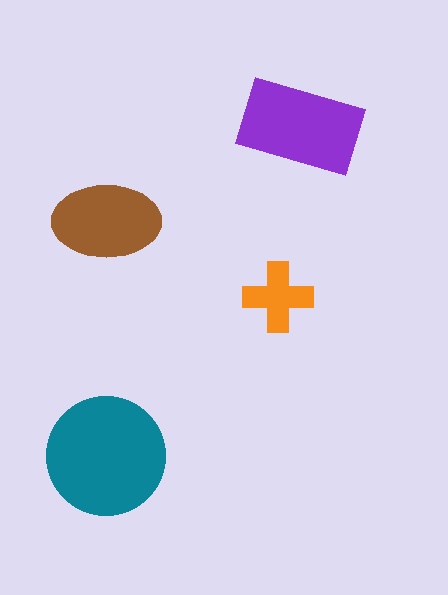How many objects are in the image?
There are 4 objects in the image.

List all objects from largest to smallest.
The teal circle, the purple rectangle, the brown ellipse, the orange cross.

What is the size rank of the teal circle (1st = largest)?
1st.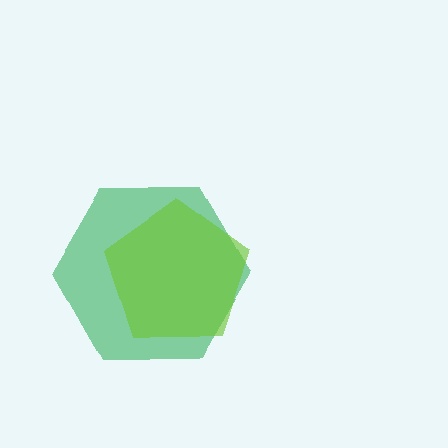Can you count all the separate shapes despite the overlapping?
Yes, there are 2 separate shapes.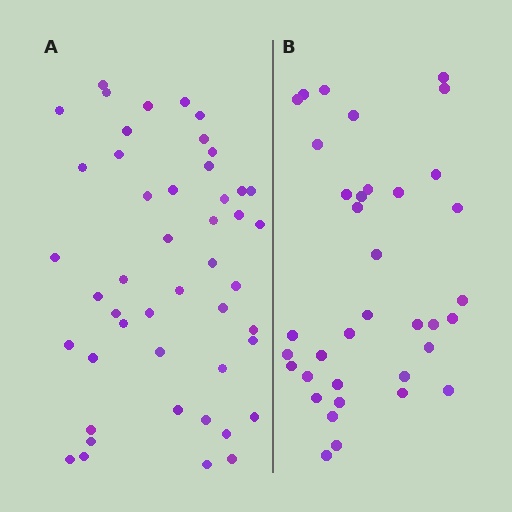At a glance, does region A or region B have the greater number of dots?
Region A (the left region) has more dots.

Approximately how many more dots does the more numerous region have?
Region A has roughly 12 or so more dots than region B.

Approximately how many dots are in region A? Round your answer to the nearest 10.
About 50 dots. (The exact count is 47, which rounds to 50.)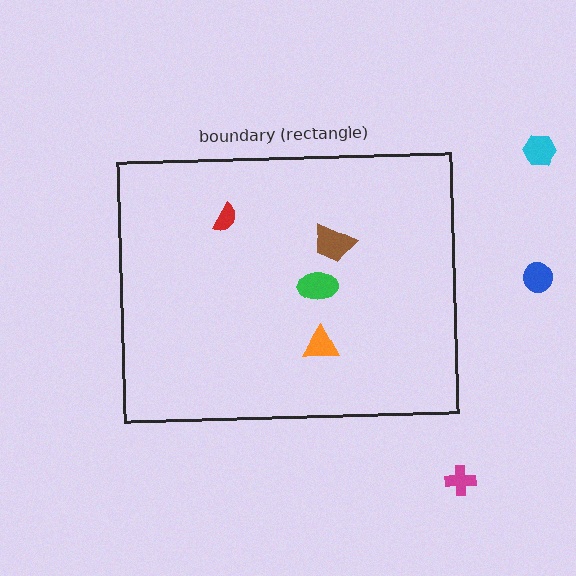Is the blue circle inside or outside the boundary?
Outside.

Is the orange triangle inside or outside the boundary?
Inside.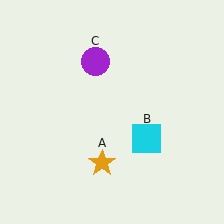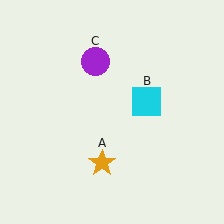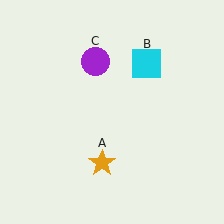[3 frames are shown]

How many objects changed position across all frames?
1 object changed position: cyan square (object B).